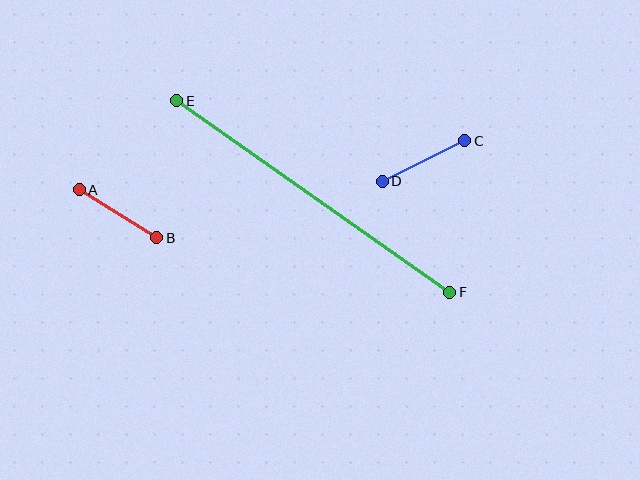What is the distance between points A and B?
The distance is approximately 91 pixels.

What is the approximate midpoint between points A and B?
The midpoint is at approximately (118, 214) pixels.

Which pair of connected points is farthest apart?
Points E and F are farthest apart.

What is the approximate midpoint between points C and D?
The midpoint is at approximately (423, 161) pixels.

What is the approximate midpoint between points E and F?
The midpoint is at approximately (313, 197) pixels.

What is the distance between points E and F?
The distance is approximately 333 pixels.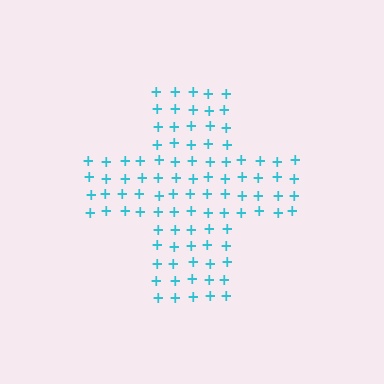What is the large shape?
The large shape is a cross.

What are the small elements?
The small elements are plus signs.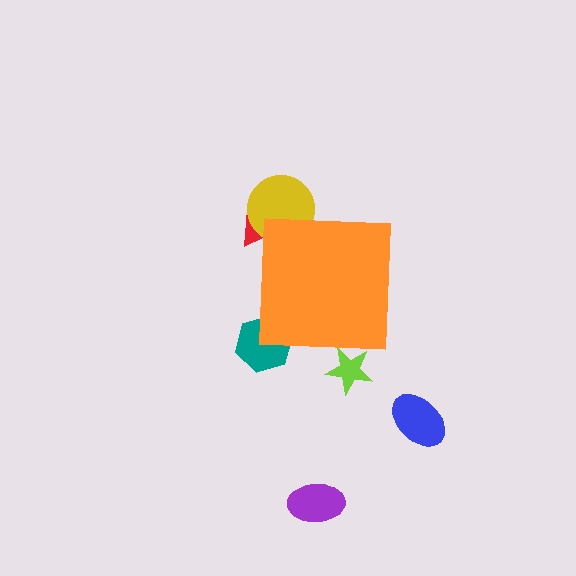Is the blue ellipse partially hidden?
No, the blue ellipse is fully visible.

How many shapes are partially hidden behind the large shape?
4 shapes are partially hidden.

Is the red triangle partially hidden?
Yes, the red triangle is partially hidden behind the orange square.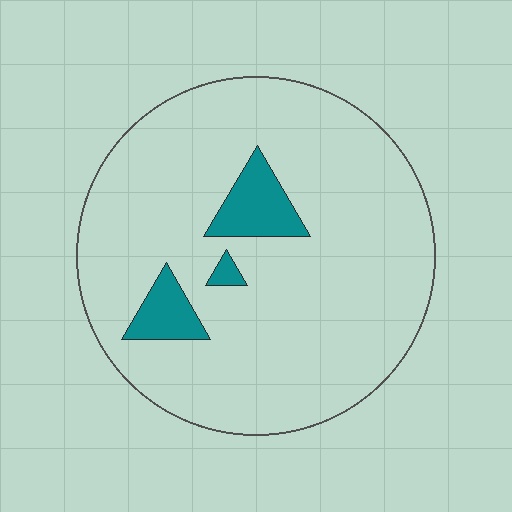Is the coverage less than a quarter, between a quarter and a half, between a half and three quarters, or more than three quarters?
Less than a quarter.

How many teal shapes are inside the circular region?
3.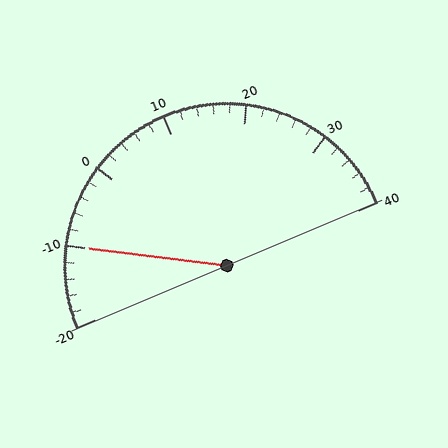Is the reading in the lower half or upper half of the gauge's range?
The reading is in the lower half of the range (-20 to 40).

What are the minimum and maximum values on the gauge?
The gauge ranges from -20 to 40.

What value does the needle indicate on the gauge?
The needle indicates approximately -10.